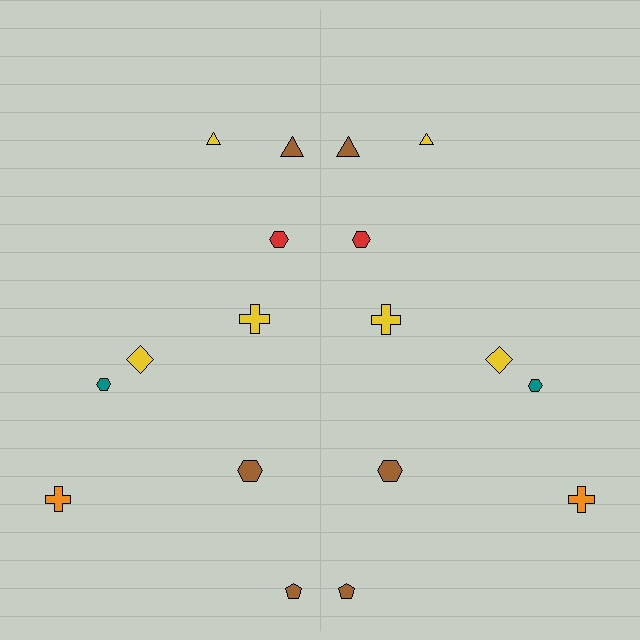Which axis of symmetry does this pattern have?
The pattern has a vertical axis of symmetry running through the center of the image.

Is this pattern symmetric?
Yes, this pattern has bilateral (reflection) symmetry.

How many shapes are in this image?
There are 18 shapes in this image.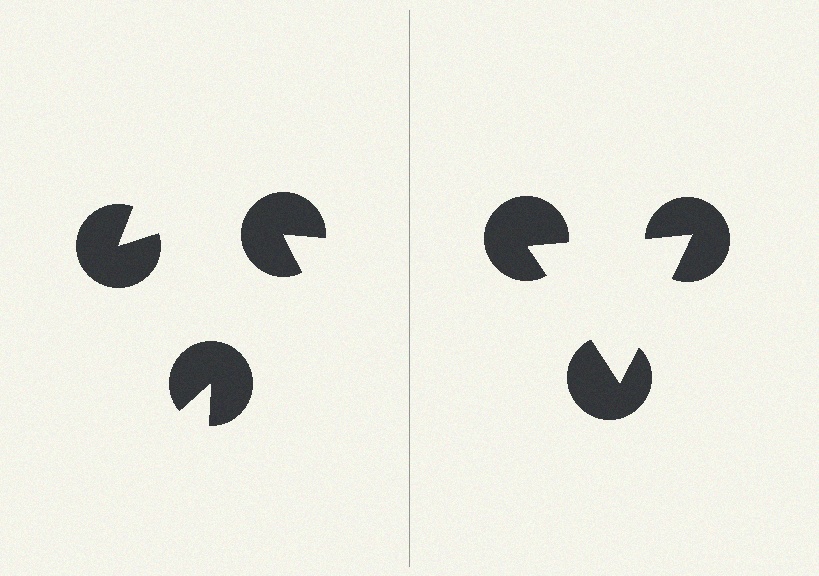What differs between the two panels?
The pac-man discs are positioned identically on both sides; only the wedge orientations differ. On the right they align to a triangle; on the left they are misaligned.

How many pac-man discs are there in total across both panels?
6 — 3 on each side.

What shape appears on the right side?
An illusory triangle.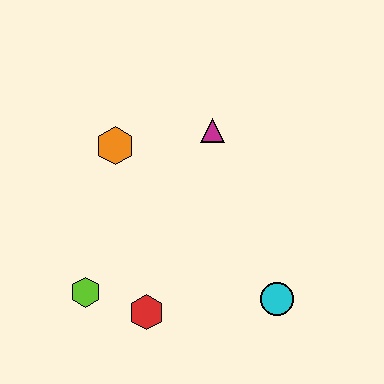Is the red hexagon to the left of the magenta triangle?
Yes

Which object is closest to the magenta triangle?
The orange hexagon is closest to the magenta triangle.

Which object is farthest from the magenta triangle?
The lime hexagon is farthest from the magenta triangle.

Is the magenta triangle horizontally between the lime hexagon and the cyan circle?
Yes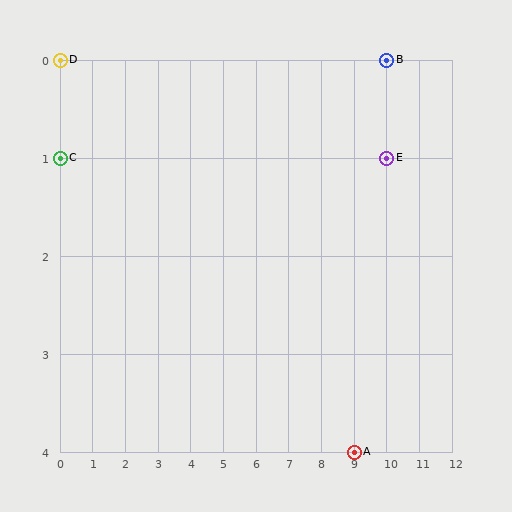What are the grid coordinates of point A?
Point A is at grid coordinates (9, 4).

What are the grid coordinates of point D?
Point D is at grid coordinates (0, 0).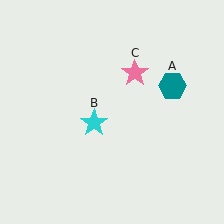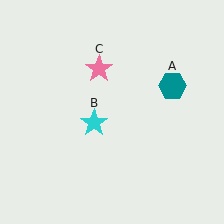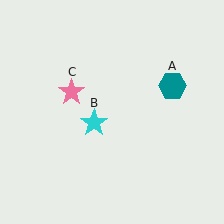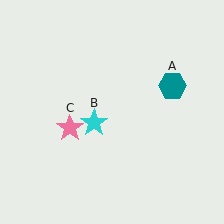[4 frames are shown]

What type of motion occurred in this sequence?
The pink star (object C) rotated counterclockwise around the center of the scene.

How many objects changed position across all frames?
1 object changed position: pink star (object C).